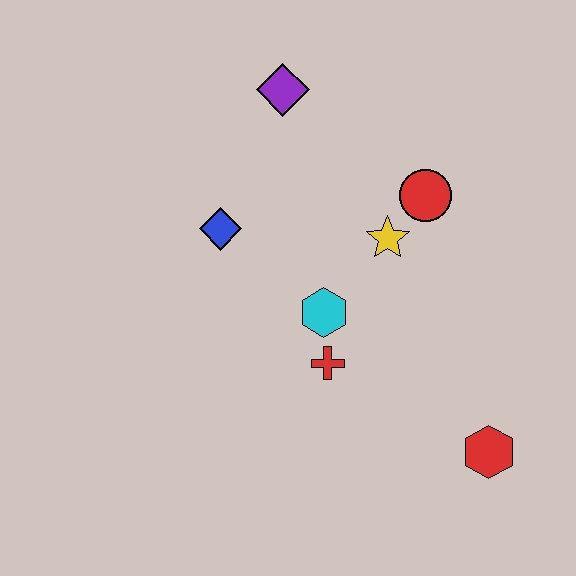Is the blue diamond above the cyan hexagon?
Yes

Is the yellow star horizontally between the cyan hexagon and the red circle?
Yes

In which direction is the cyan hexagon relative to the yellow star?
The cyan hexagon is below the yellow star.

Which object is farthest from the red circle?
The red hexagon is farthest from the red circle.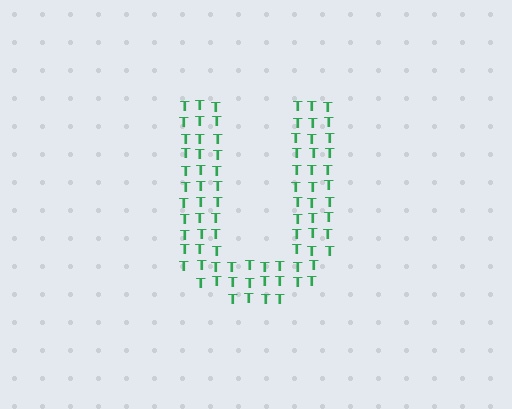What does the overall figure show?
The overall figure shows the letter U.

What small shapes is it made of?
It is made of small letter T's.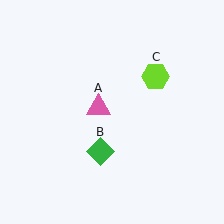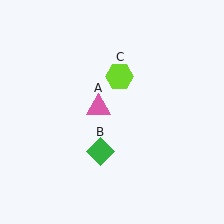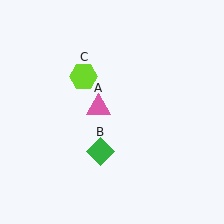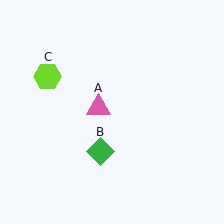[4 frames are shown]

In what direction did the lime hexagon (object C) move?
The lime hexagon (object C) moved left.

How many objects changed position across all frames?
1 object changed position: lime hexagon (object C).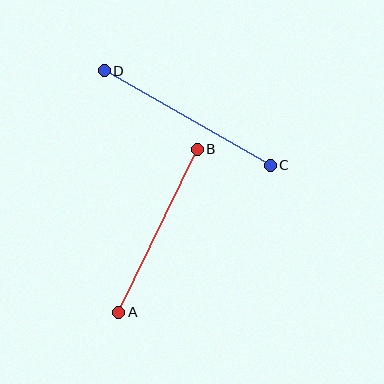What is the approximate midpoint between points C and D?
The midpoint is at approximately (187, 118) pixels.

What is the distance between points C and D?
The distance is approximately 191 pixels.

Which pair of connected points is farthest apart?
Points C and D are farthest apart.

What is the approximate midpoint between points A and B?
The midpoint is at approximately (158, 231) pixels.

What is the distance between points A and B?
The distance is approximately 181 pixels.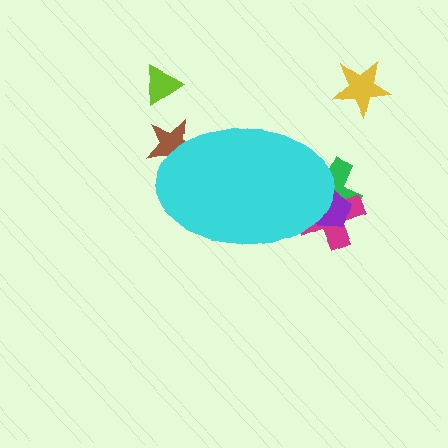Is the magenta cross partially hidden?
Yes, the magenta cross is partially hidden behind the cyan ellipse.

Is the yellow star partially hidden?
No, the yellow star is fully visible.